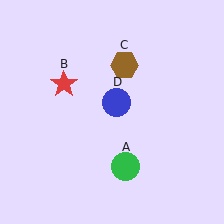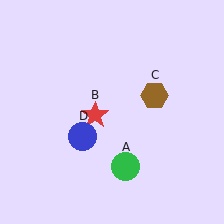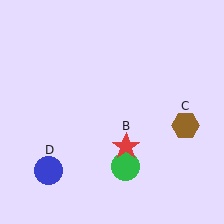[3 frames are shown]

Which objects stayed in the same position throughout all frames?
Green circle (object A) remained stationary.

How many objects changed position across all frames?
3 objects changed position: red star (object B), brown hexagon (object C), blue circle (object D).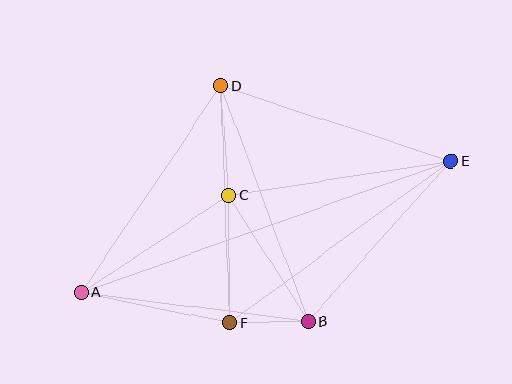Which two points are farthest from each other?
Points A and E are farthest from each other.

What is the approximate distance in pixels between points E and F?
The distance between E and F is approximately 274 pixels.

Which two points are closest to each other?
Points B and F are closest to each other.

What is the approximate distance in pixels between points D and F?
The distance between D and F is approximately 237 pixels.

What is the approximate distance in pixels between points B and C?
The distance between B and C is approximately 149 pixels.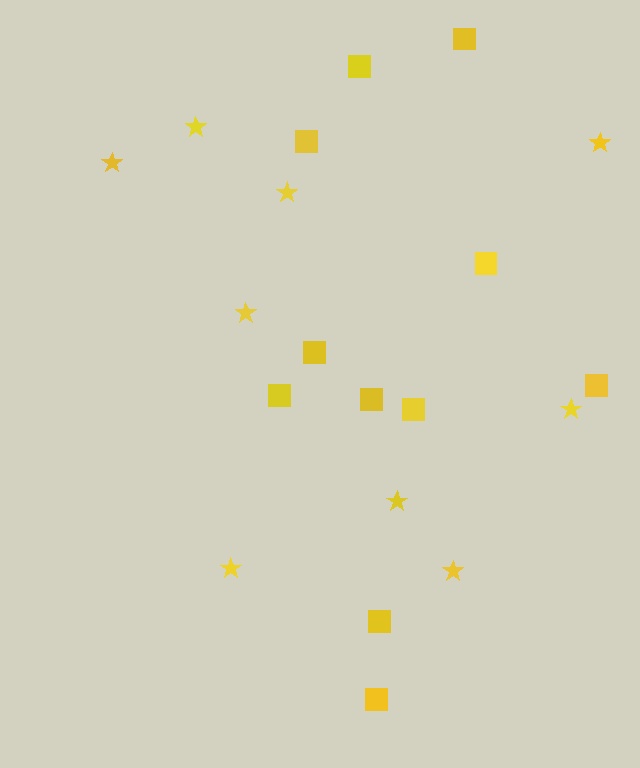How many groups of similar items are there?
There are 2 groups: one group of stars (9) and one group of squares (11).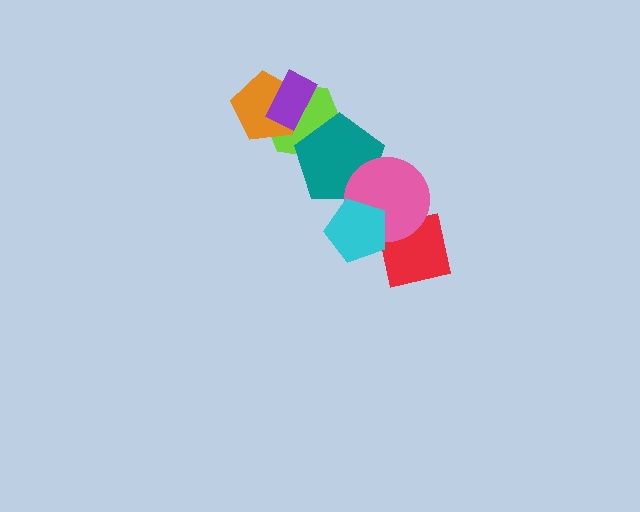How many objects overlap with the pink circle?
3 objects overlap with the pink circle.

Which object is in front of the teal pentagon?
The pink circle is in front of the teal pentagon.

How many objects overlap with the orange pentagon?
2 objects overlap with the orange pentagon.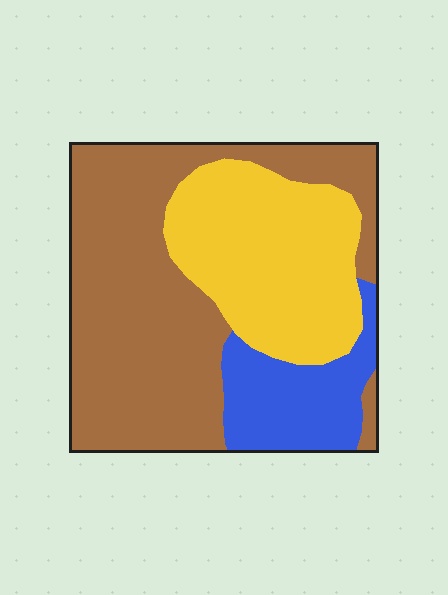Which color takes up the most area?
Brown, at roughly 55%.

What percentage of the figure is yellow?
Yellow covers around 30% of the figure.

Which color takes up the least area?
Blue, at roughly 15%.